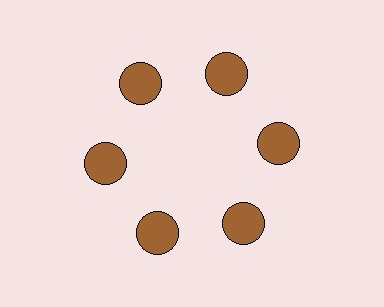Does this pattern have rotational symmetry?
Yes, this pattern has 6-fold rotational symmetry. It looks the same after rotating 60 degrees around the center.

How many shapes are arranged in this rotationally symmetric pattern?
There are 6 shapes, arranged in 6 groups of 1.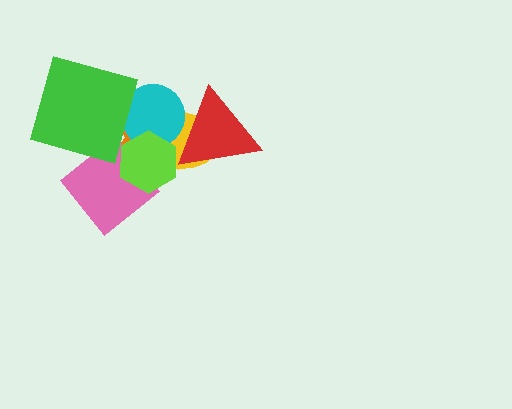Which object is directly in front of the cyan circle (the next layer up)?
The red triangle is directly in front of the cyan circle.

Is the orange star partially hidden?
Yes, it is partially covered by another shape.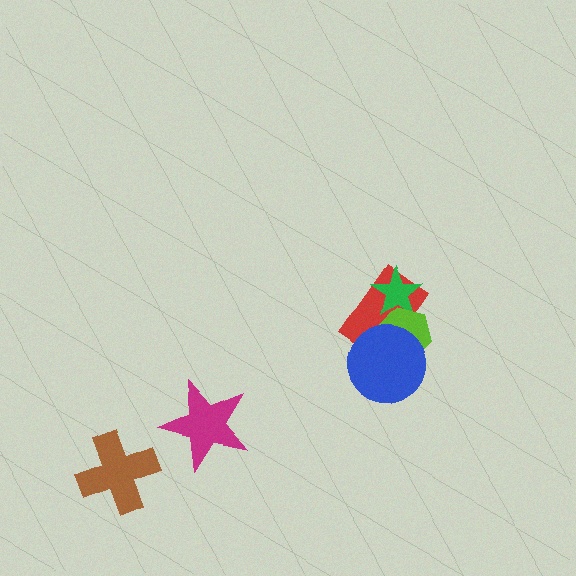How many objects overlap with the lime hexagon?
3 objects overlap with the lime hexagon.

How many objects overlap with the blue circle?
2 objects overlap with the blue circle.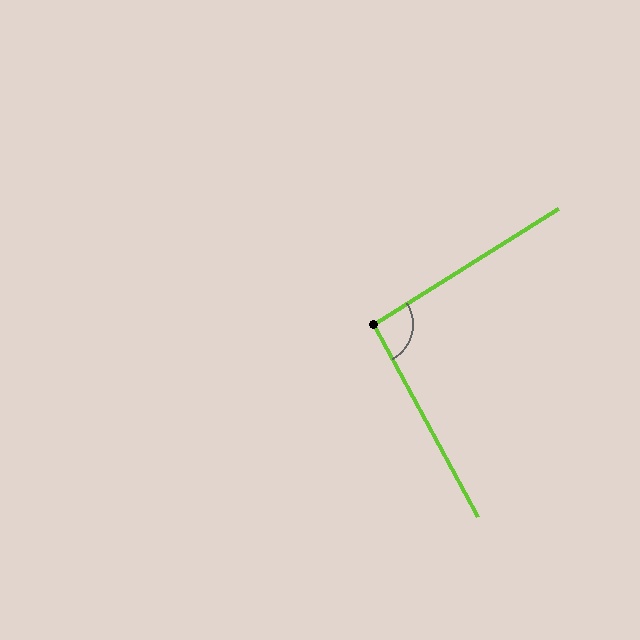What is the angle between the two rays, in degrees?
Approximately 94 degrees.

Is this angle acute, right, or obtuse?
It is approximately a right angle.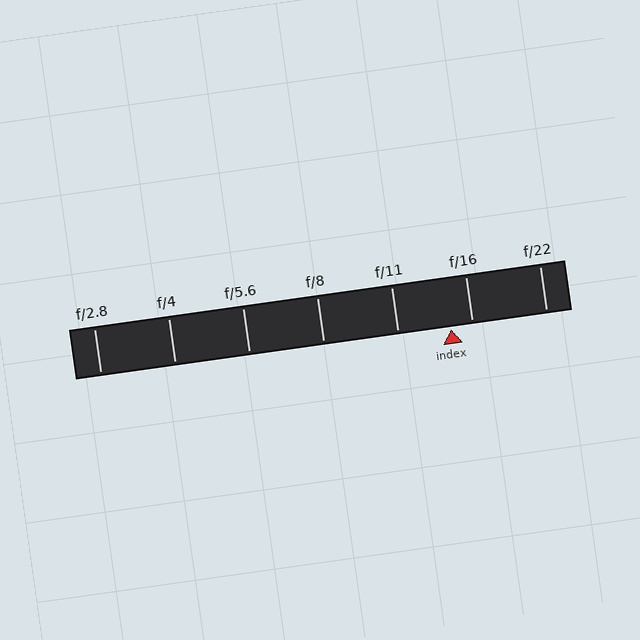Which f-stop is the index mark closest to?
The index mark is closest to f/16.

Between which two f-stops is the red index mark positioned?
The index mark is between f/11 and f/16.